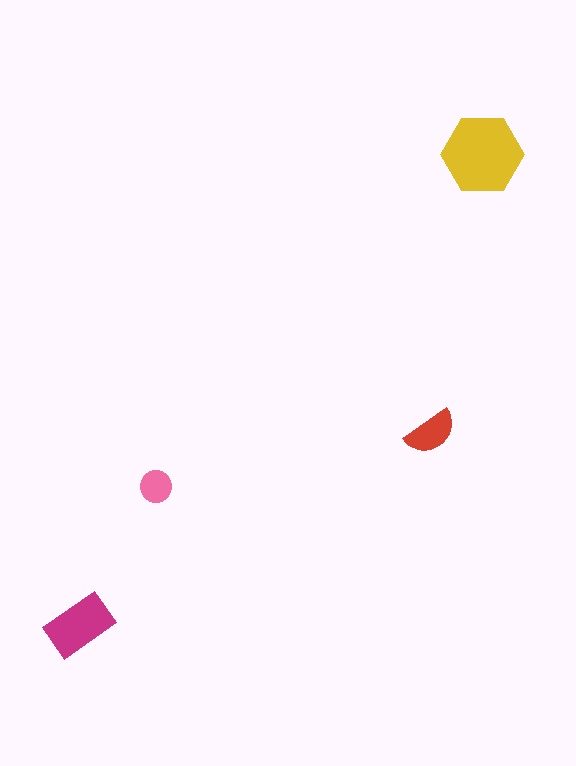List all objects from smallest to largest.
The pink circle, the red semicircle, the magenta rectangle, the yellow hexagon.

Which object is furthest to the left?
The magenta rectangle is leftmost.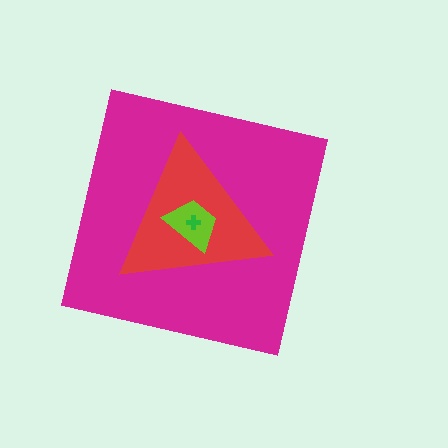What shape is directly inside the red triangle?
The lime trapezoid.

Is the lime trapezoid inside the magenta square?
Yes.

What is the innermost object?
The green cross.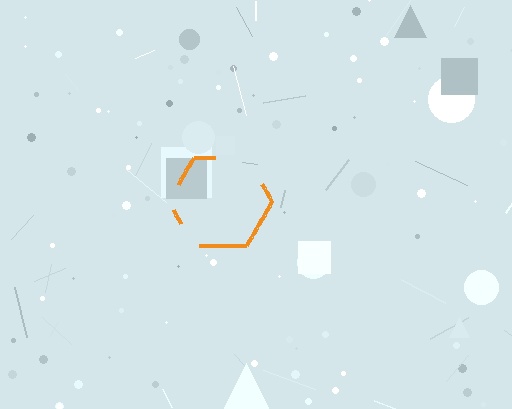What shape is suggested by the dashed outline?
The dashed outline suggests a hexagon.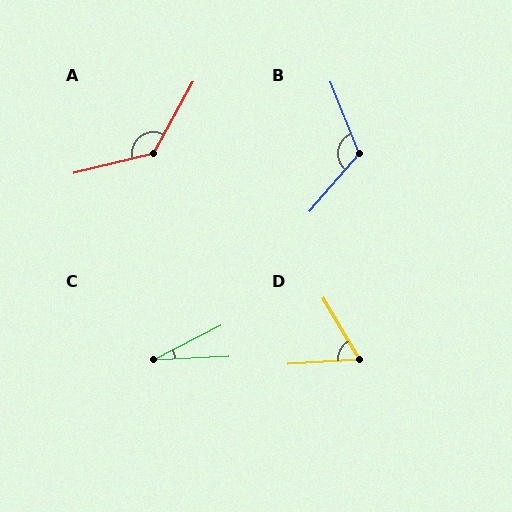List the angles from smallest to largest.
C (25°), D (63°), B (117°), A (133°).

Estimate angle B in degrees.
Approximately 117 degrees.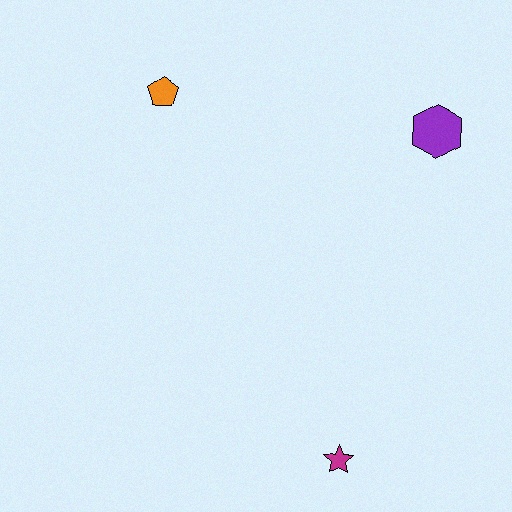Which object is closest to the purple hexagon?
The orange pentagon is closest to the purple hexagon.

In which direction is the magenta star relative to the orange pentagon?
The magenta star is below the orange pentagon.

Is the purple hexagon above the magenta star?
Yes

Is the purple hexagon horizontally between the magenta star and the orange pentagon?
No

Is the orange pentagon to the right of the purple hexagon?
No